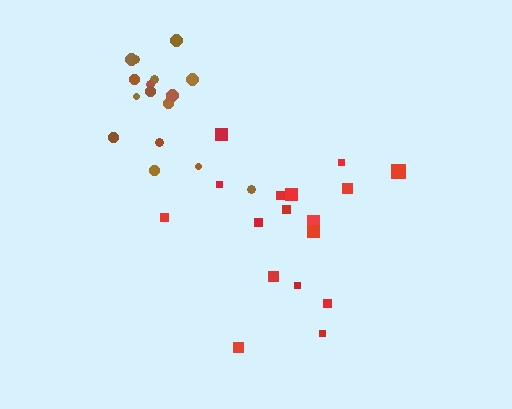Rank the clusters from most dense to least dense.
brown, red.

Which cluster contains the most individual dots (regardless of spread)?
Red (17).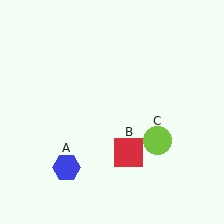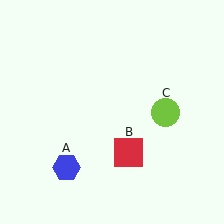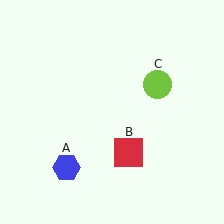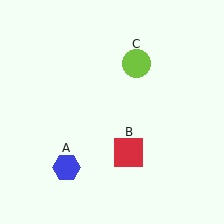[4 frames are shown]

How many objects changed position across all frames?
1 object changed position: lime circle (object C).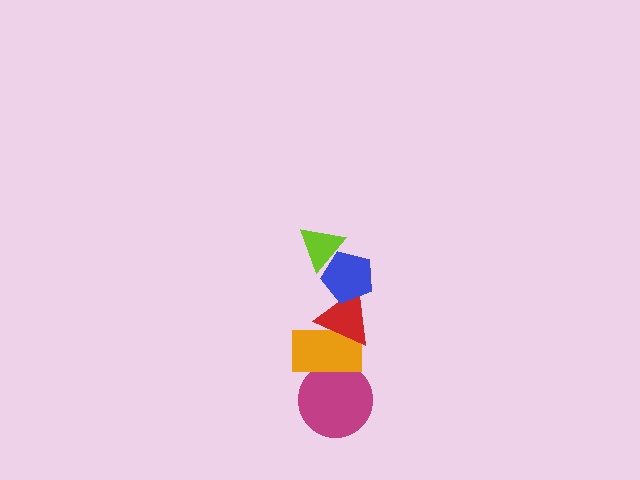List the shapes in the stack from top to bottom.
From top to bottom: the lime triangle, the blue pentagon, the red triangle, the orange rectangle, the magenta circle.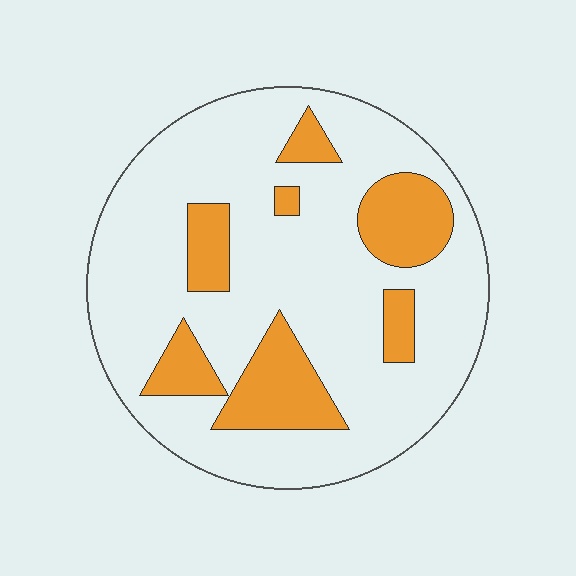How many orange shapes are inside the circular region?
7.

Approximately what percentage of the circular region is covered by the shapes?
Approximately 20%.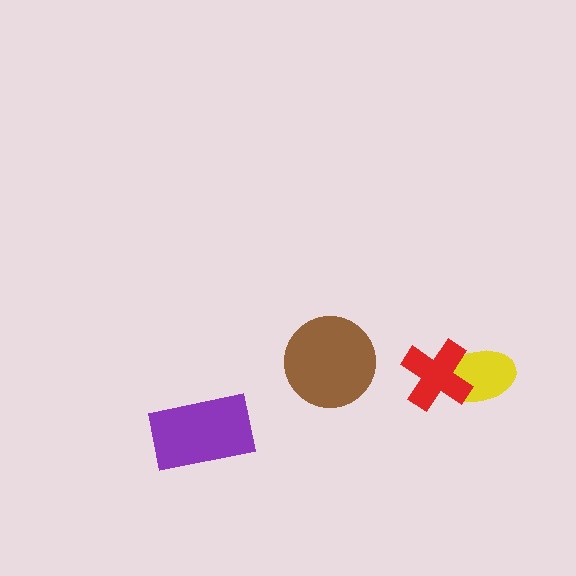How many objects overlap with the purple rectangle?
0 objects overlap with the purple rectangle.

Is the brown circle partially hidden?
No, no other shape covers it.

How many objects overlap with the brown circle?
0 objects overlap with the brown circle.